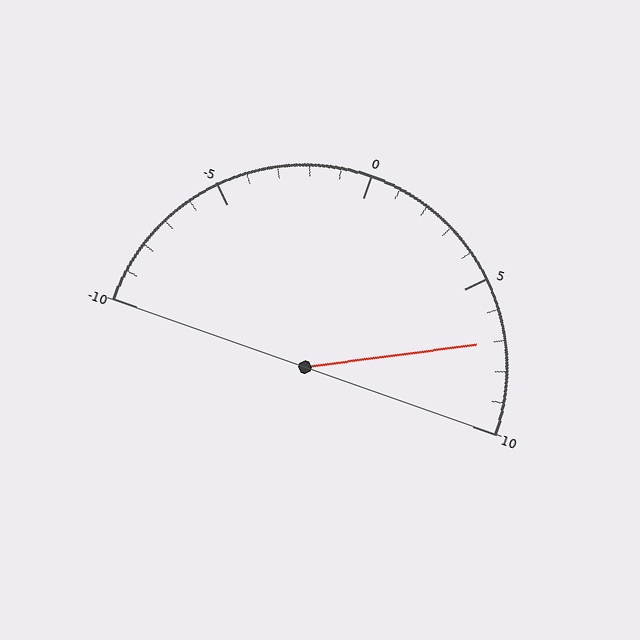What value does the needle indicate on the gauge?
The needle indicates approximately 7.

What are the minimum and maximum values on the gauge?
The gauge ranges from -10 to 10.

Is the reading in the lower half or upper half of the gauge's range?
The reading is in the upper half of the range (-10 to 10).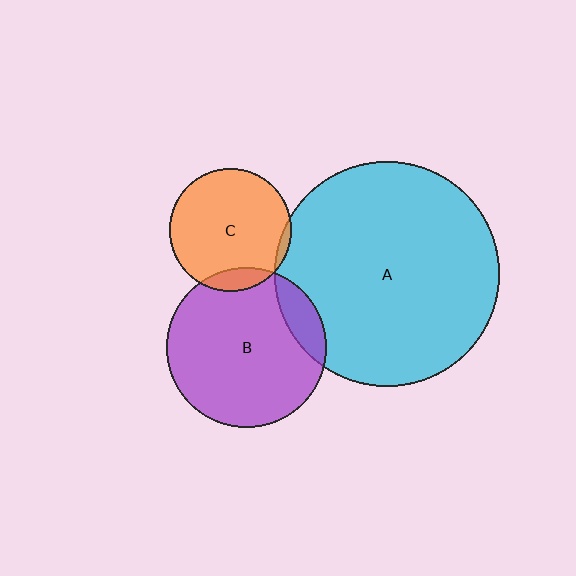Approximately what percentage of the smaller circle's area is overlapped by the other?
Approximately 10%.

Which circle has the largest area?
Circle A (cyan).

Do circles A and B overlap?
Yes.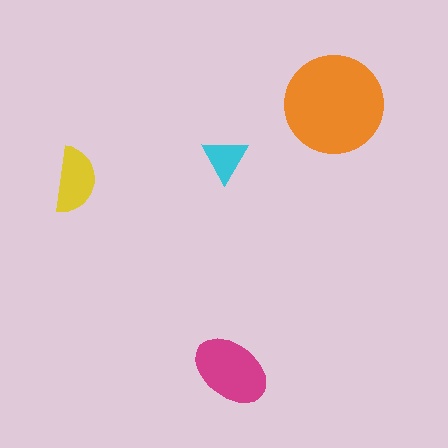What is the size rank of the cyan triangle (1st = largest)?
4th.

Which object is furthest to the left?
The yellow semicircle is leftmost.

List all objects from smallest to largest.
The cyan triangle, the yellow semicircle, the magenta ellipse, the orange circle.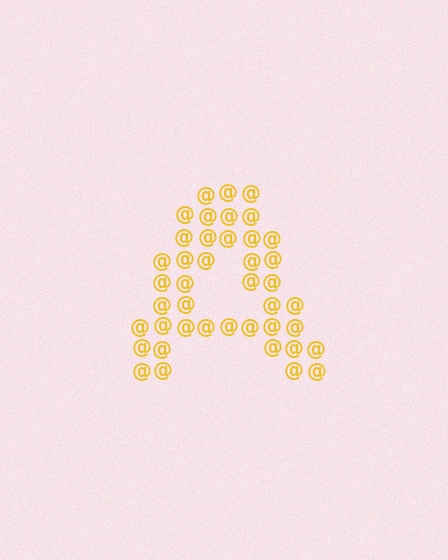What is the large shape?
The large shape is the letter A.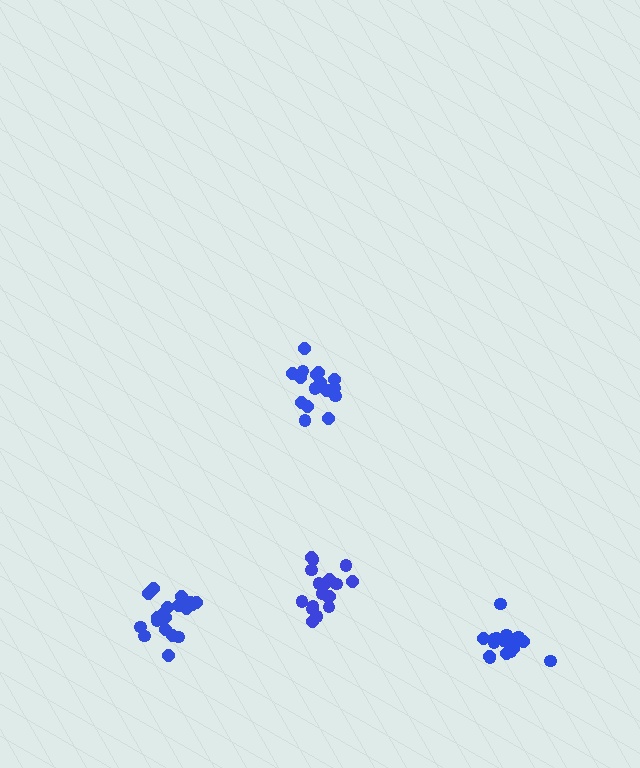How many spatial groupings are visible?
There are 4 spatial groupings.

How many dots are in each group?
Group 1: 16 dots, Group 2: 18 dots, Group 3: 18 dots, Group 4: 20 dots (72 total).